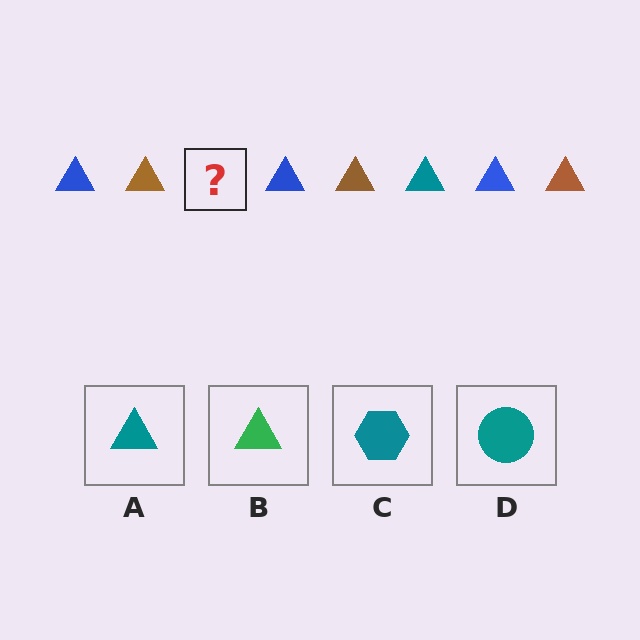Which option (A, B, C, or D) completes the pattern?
A.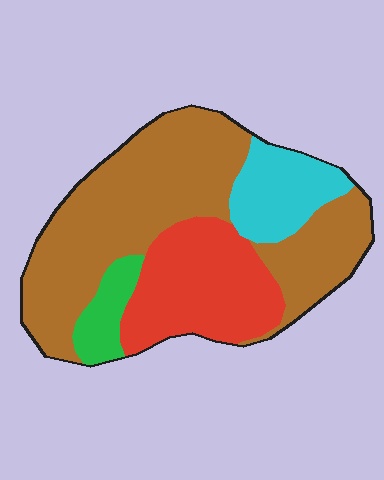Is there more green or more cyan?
Cyan.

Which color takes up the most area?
Brown, at roughly 55%.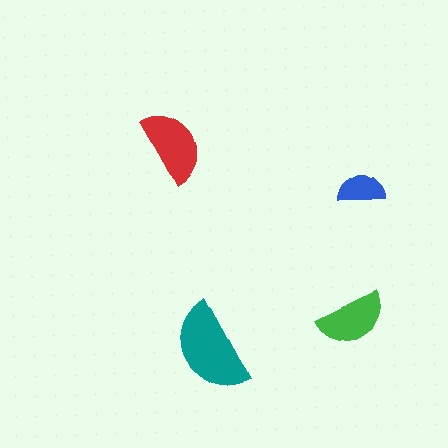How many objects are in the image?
There are 4 objects in the image.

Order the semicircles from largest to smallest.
the teal one, the red one, the green one, the blue one.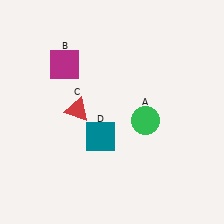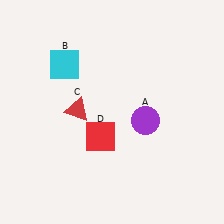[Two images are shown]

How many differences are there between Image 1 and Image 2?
There are 3 differences between the two images.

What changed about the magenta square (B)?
In Image 1, B is magenta. In Image 2, it changed to cyan.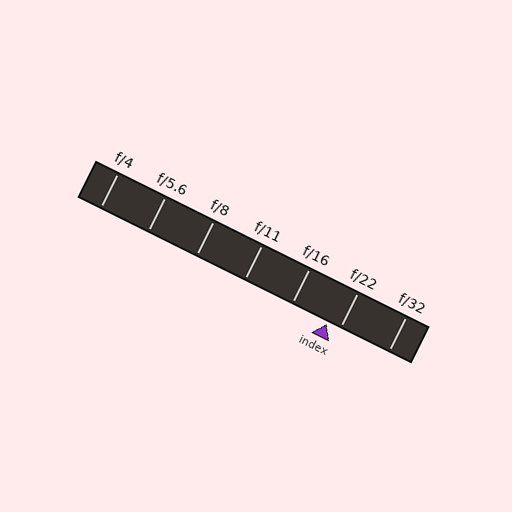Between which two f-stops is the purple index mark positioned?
The index mark is between f/16 and f/22.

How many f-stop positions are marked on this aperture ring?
There are 7 f-stop positions marked.